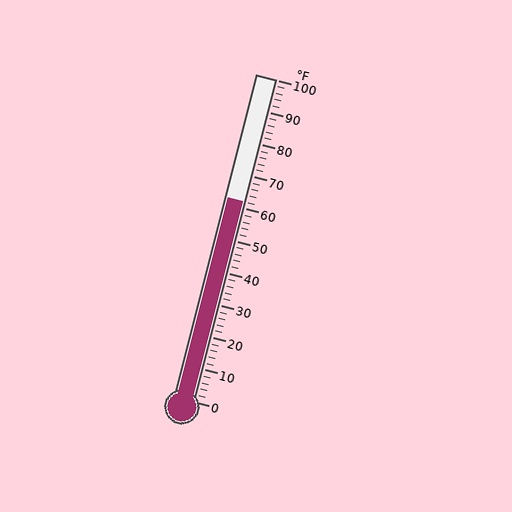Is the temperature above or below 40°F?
The temperature is above 40°F.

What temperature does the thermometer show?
The thermometer shows approximately 62°F.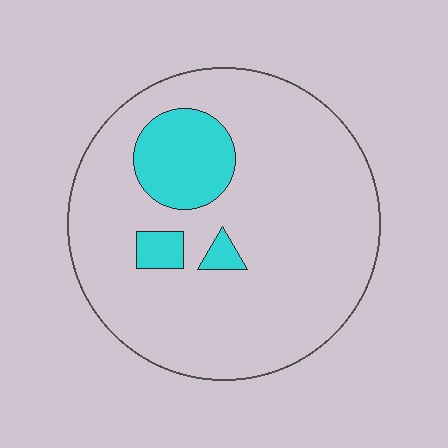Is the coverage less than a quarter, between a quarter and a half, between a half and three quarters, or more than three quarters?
Less than a quarter.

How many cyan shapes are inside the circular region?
3.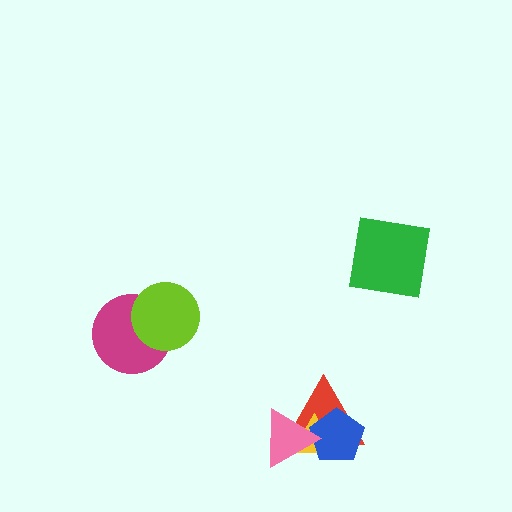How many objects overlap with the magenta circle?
1 object overlaps with the magenta circle.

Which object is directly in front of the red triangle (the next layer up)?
The yellow triangle is directly in front of the red triangle.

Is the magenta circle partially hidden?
Yes, it is partially covered by another shape.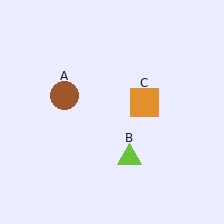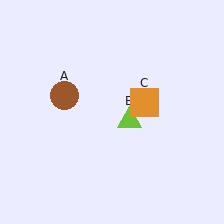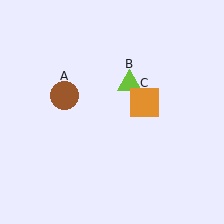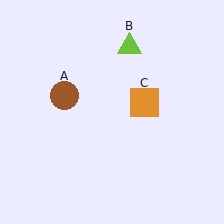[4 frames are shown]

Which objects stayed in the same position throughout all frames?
Brown circle (object A) and orange square (object C) remained stationary.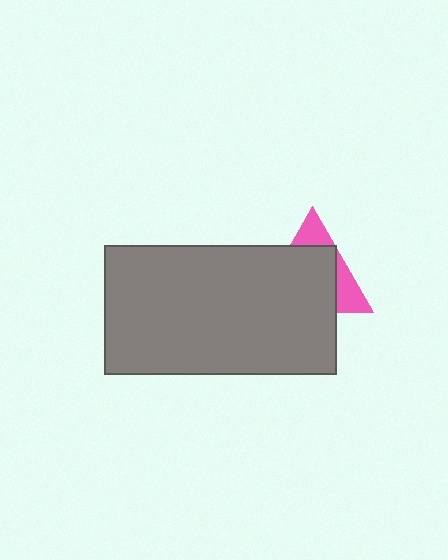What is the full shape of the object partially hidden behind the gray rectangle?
The partially hidden object is a pink triangle.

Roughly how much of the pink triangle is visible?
A small part of it is visible (roughly 32%).